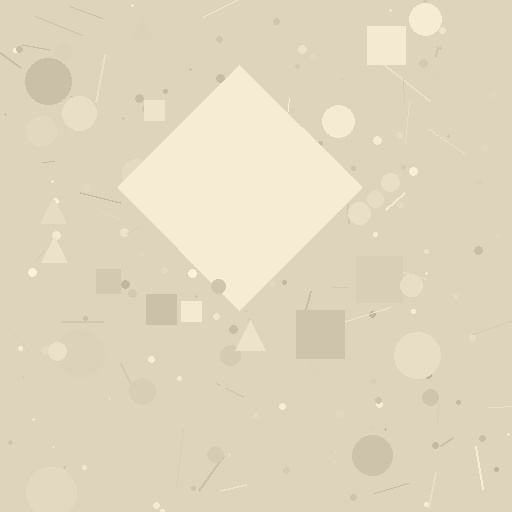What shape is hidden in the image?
A diamond is hidden in the image.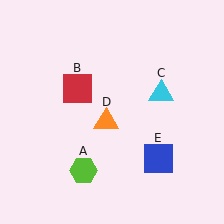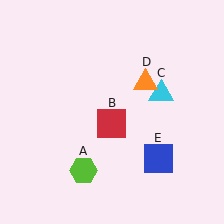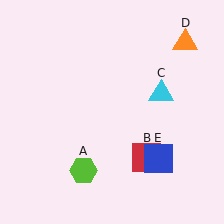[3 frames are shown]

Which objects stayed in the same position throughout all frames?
Lime hexagon (object A) and cyan triangle (object C) and blue square (object E) remained stationary.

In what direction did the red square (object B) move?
The red square (object B) moved down and to the right.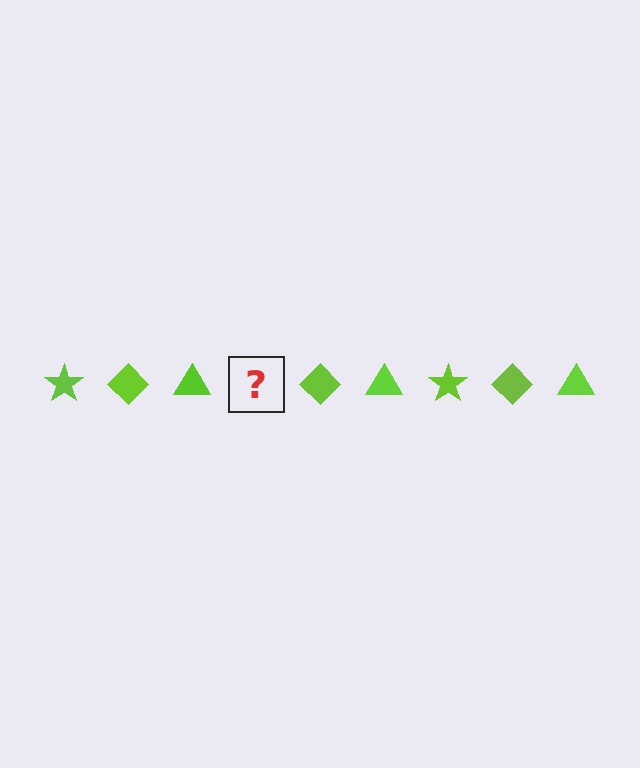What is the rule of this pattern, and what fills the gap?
The rule is that the pattern cycles through star, diamond, triangle shapes in lime. The gap should be filled with a lime star.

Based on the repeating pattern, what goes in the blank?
The blank should be a lime star.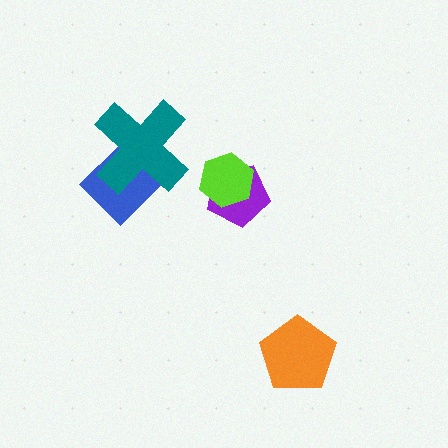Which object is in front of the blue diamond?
The teal cross is in front of the blue diamond.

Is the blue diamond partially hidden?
Yes, it is partially covered by another shape.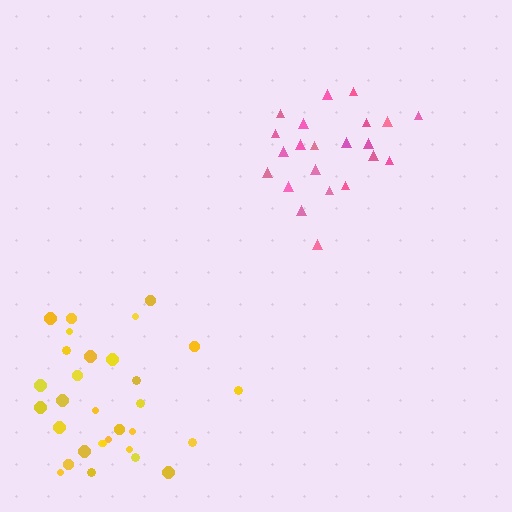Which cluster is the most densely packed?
Pink.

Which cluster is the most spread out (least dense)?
Yellow.